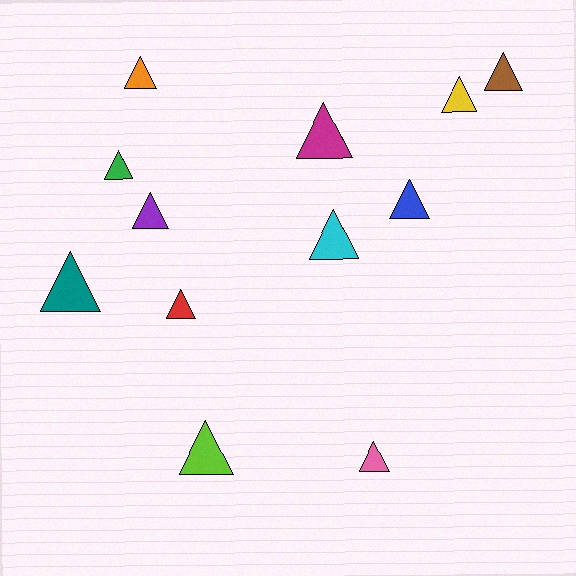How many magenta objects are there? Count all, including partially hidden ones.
There is 1 magenta object.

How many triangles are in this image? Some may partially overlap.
There are 12 triangles.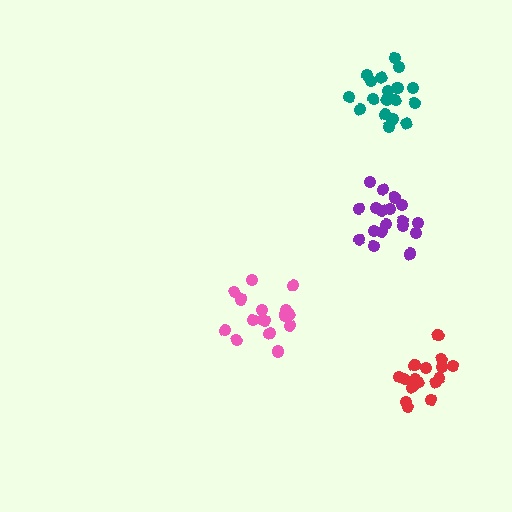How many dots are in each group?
Group 1: 16 dots, Group 2: 18 dots, Group 3: 18 dots, Group 4: 19 dots (71 total).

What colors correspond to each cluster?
The clusters are colored: pink, purple, teal, red.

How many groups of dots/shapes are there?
There are 4 groups.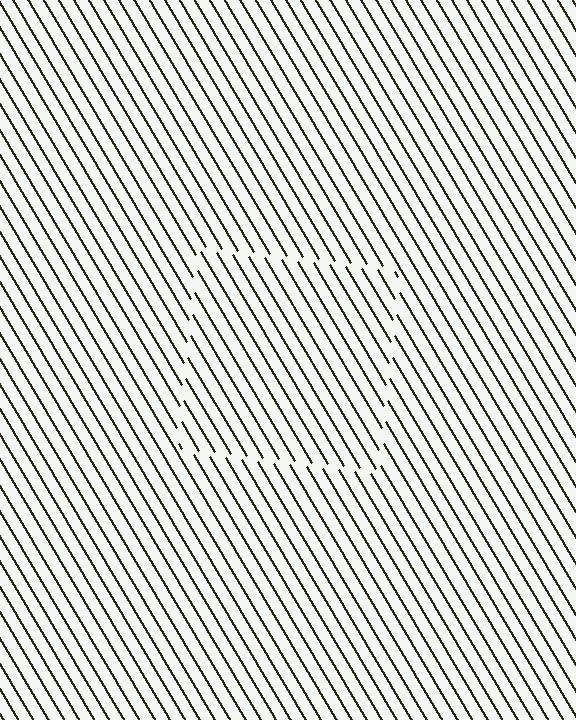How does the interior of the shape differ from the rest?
The interior of the shape contains the same grating, shifted by half a period — the contour is defined by the phase discontinuity where line-ends from the inner and outer gratings abut.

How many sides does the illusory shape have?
4 sides — the line-ends trace a square.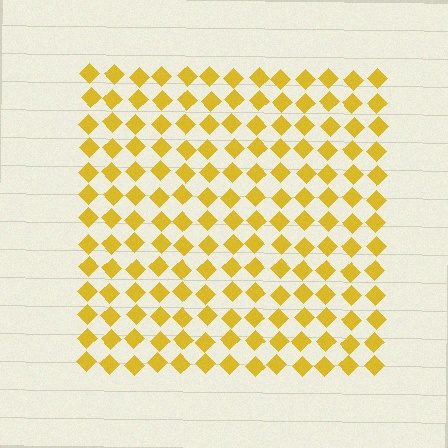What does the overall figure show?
The overall figure shows a square.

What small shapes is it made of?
It is made of small diamonds.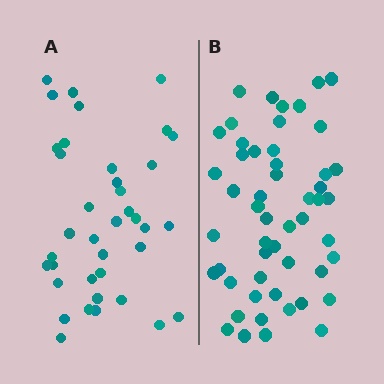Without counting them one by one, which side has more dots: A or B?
Region B (the right region) has more dots.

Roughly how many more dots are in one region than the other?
Region B has approximately 15 more dots than region A.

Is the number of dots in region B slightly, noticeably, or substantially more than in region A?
Region B has noticeably more, but not dramatically so. The ratio is roughly 1.4 to 1.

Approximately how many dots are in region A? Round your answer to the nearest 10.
About 40 dots. (The exact count is 38, which rounds to 40.)